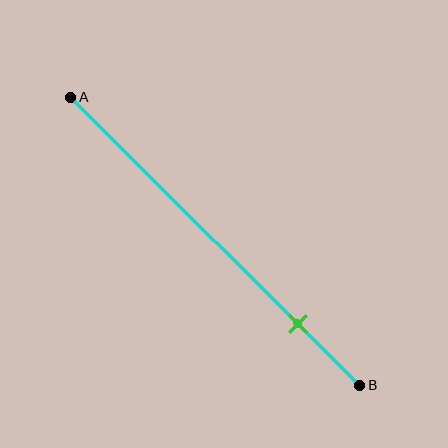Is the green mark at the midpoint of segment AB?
No, the mark is at about 80% from A, not at the 50% midpoint.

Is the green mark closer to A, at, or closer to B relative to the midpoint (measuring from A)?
The green mark is closer to point B than the midpoint of segment AB.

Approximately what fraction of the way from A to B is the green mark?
The green mark is approximately 80% of the way from A to B.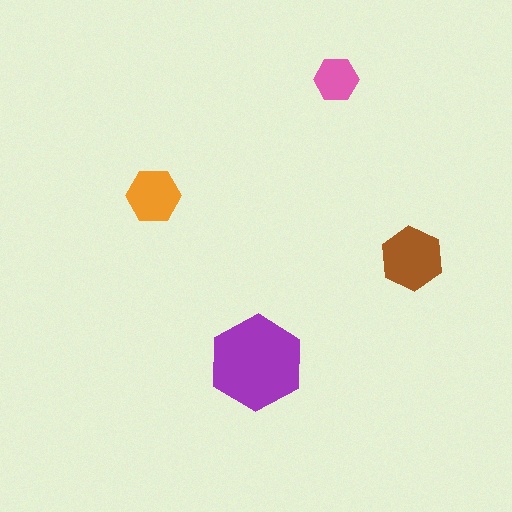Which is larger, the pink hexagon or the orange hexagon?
The orange one.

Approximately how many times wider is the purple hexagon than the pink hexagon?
About 2 times wider.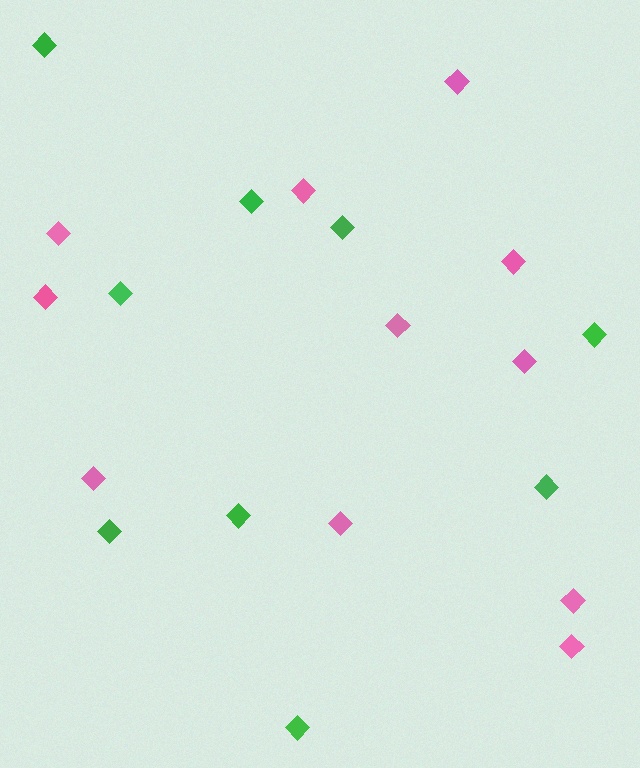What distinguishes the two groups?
There are 2 groups: one group of pink diamonds (11) and one group of green diamonds (9).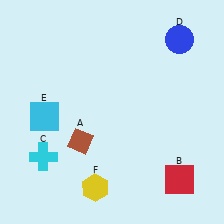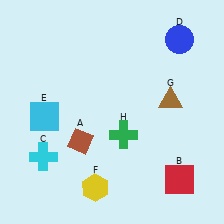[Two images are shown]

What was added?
A brown triangle (G), a green cross (H) were added in Image 2.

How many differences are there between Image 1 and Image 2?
There are 2 differences between the two images.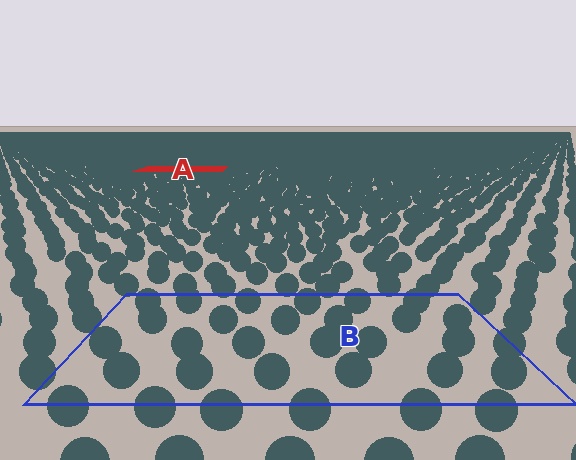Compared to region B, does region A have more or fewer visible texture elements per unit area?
Region A has more texture elements per unit area — they are packed more densely because it is farther away.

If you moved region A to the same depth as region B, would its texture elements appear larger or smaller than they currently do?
They would appear larger. At a closer depth, the same texture elements are projected at a bigger on-screen size.